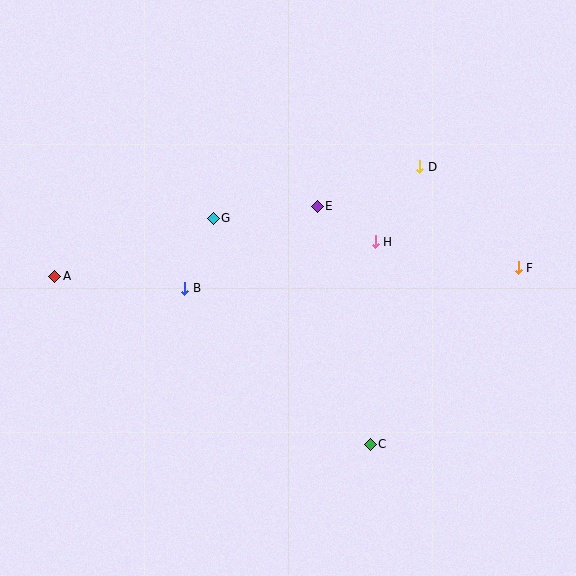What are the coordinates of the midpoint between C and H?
The midpoint between C and H is at (373, 343).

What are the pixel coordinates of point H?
Point H is at (375, 242).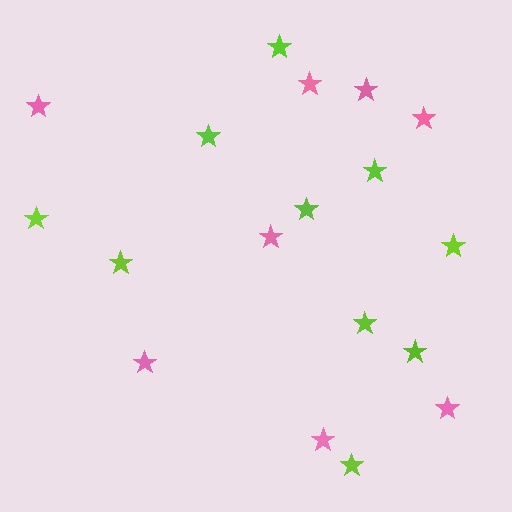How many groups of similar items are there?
There are 2 groups: one group of lime stars (10) and one group of pink stars (8).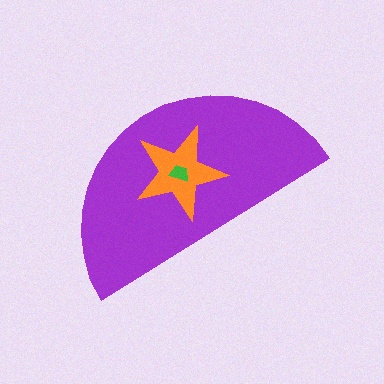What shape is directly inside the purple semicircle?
The orange star.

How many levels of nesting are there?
3.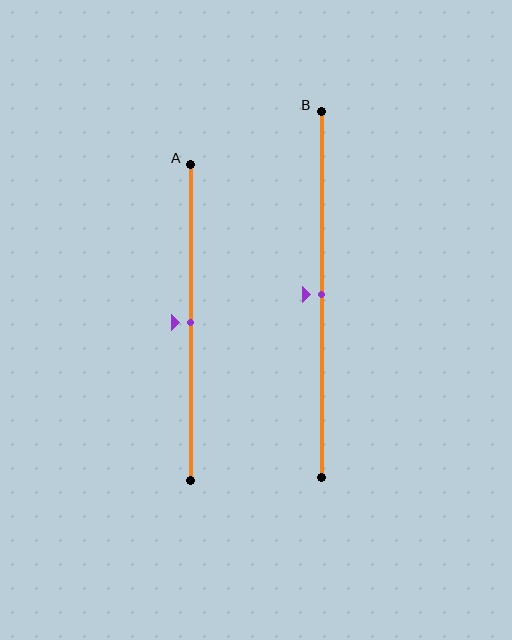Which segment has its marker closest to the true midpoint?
Segment A has its marker closest to the true midpoint.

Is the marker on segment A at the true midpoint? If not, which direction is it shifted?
Yes, the marker on segment A is at the true midpoint.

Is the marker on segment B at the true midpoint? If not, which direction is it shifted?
Yes, the marker on segment B is at the true midpoint.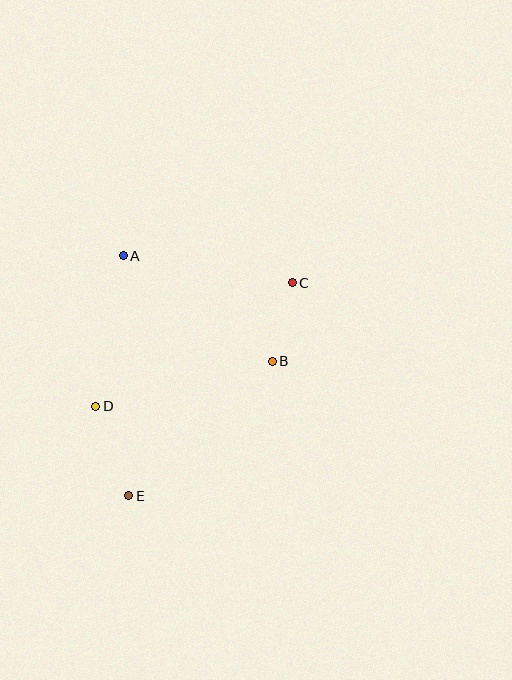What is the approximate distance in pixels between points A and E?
The distance between A and E is approximately 240 pixels.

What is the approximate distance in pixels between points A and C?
The distance between A and C is approximately 171 pixels.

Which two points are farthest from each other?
Points C and E are farthest from each other.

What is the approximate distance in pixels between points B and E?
The distance between B and E is approximately 196 pixels.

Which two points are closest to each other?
Points B and C are closest to each other.